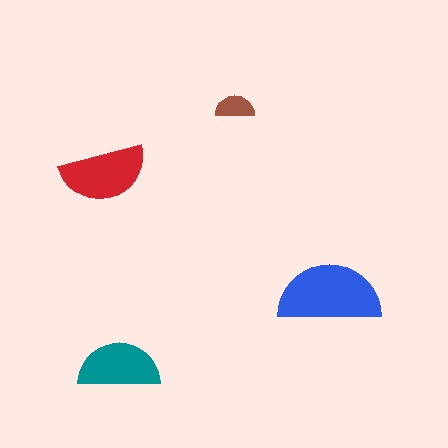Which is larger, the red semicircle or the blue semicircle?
The blue one.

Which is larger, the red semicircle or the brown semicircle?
The red one.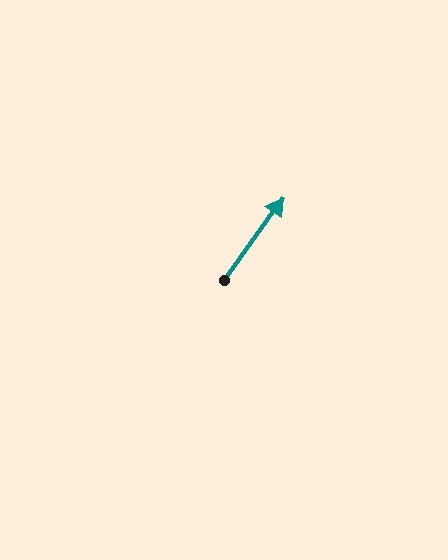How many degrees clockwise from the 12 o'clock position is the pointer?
Approximately 36 degrees.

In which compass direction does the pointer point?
Northeast.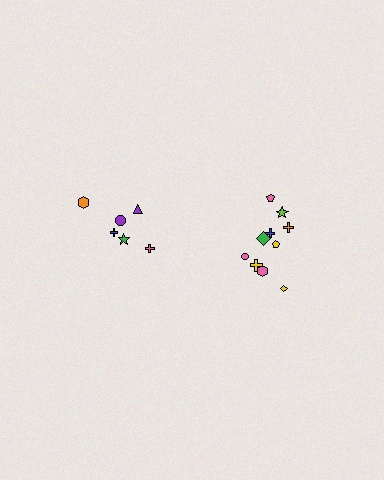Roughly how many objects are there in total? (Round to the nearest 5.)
Roughly 15 objects in total.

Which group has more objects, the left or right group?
The right group.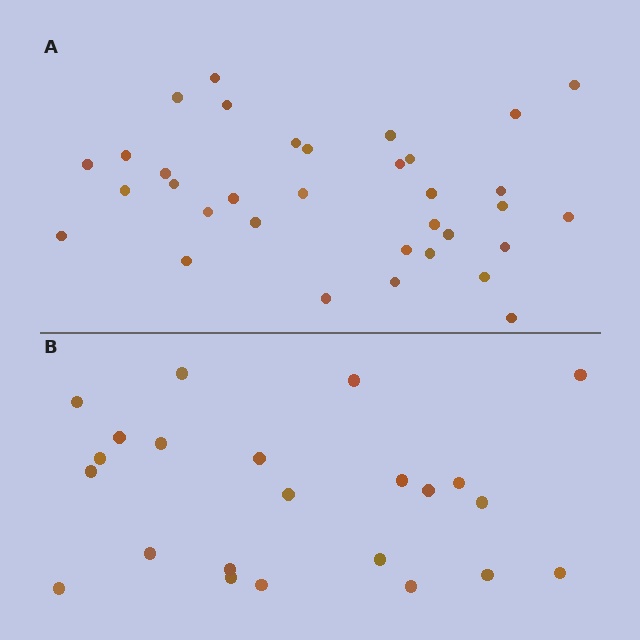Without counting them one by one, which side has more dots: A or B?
Region A (the top region) has more dots.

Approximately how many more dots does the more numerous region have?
Region A has roughly 12 or so more dots than region B.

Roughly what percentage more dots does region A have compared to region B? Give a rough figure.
About 50% more.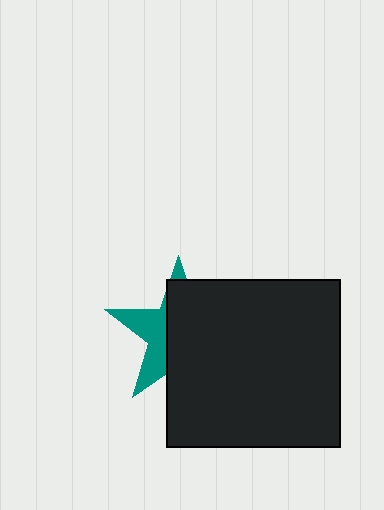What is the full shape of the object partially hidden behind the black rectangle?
The partially hidden object is a teal star.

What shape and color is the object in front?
The object in front is a black rectangle.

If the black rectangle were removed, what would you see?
You would see the complete teal star.